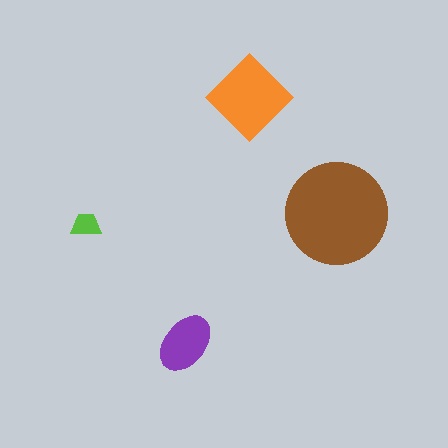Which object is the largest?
The brown circle.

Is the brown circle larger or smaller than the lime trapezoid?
Larger.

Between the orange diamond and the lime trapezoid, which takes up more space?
The orange diamond.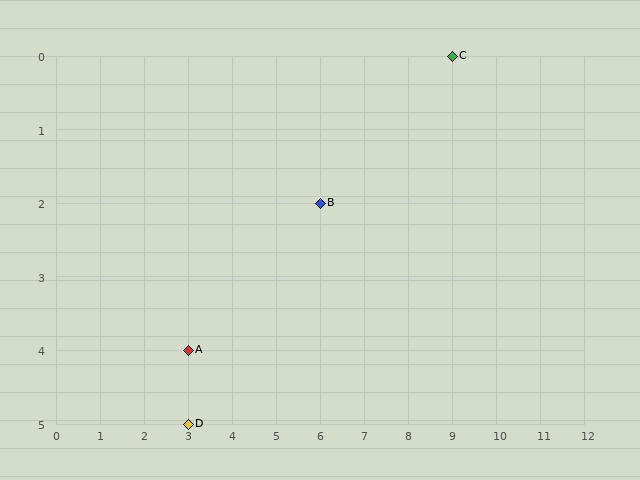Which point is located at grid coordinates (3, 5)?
Point D is at (3, 5).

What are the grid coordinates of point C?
Point C is at grid coordinates (9, 0).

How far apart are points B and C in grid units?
Points B and C are 3 columns and 2 rows apart (about 3.6 grid units diagonally).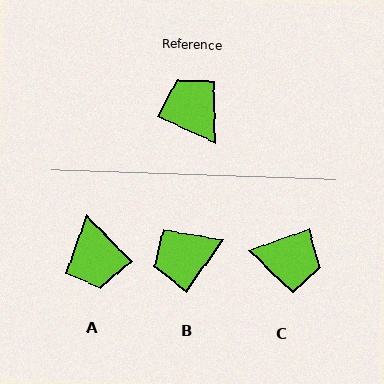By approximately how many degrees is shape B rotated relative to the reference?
Approximately 79 degrees counter-clockwise.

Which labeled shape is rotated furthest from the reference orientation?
A, about 159 degrees away.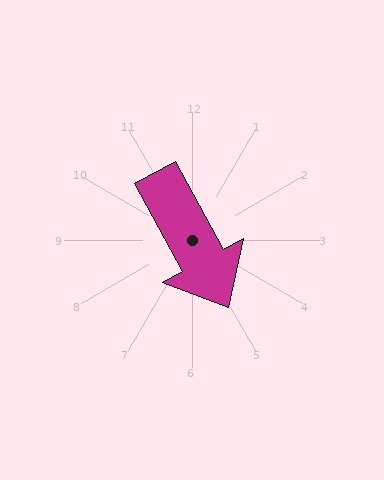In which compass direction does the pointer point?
Southeast.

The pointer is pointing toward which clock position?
Roughly 5 o'clock.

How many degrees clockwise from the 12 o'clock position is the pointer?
Approximately 151 degrees.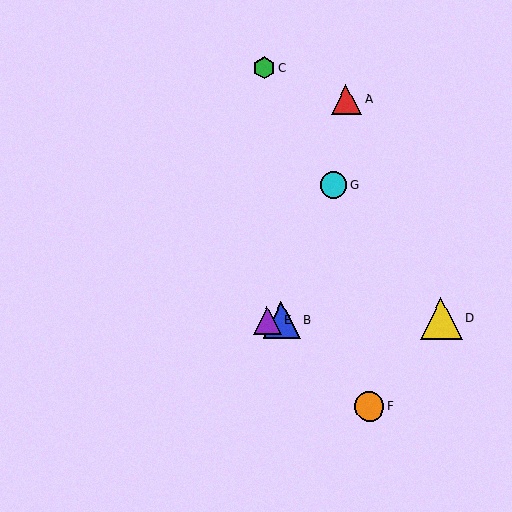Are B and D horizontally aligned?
Yes, both are at y≈320.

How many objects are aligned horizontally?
3 objects (B, D, E) are aligned horizontally.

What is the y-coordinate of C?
Object C is at y≈68.